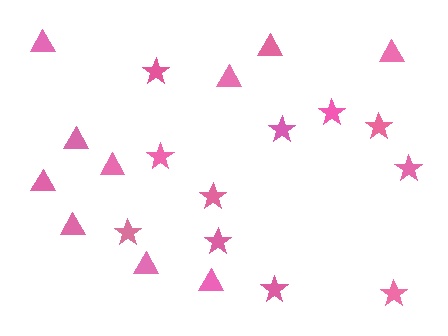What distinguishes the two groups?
There are 2 groups: one group of stars (11) and one group of triangles (10).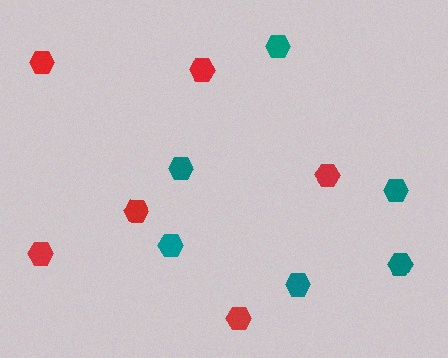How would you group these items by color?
There are 2 groups: one group of teal hexagons (6) and one group of red hexagons (6).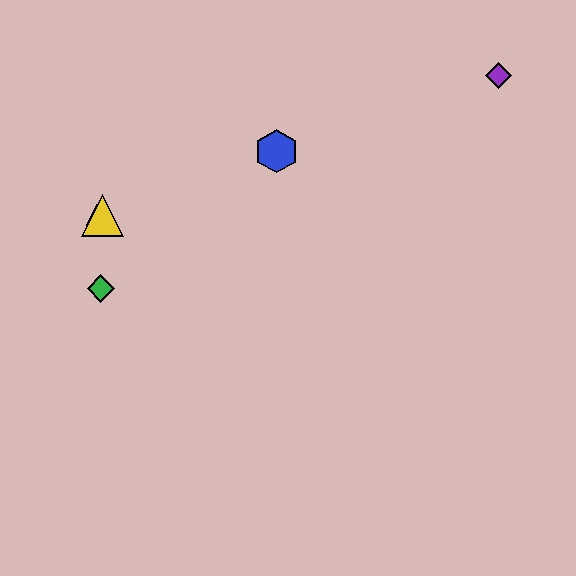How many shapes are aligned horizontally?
2 shapes (the red triangle, the yellow triangle) are aligned horizontally.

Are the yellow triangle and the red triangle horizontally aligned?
Yes, both are at y≈215.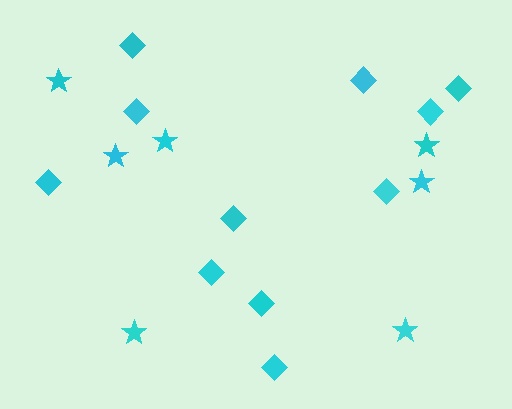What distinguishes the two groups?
There are 2 groups: one group of diamonds (11) and one group of stars (7).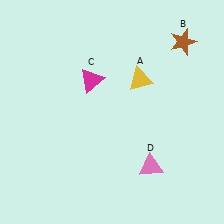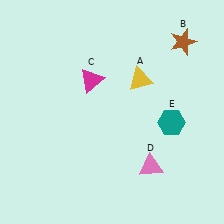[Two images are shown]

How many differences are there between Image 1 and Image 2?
There is 1 difference between the two images.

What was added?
A teal hexagon (E) was added in Image 2.